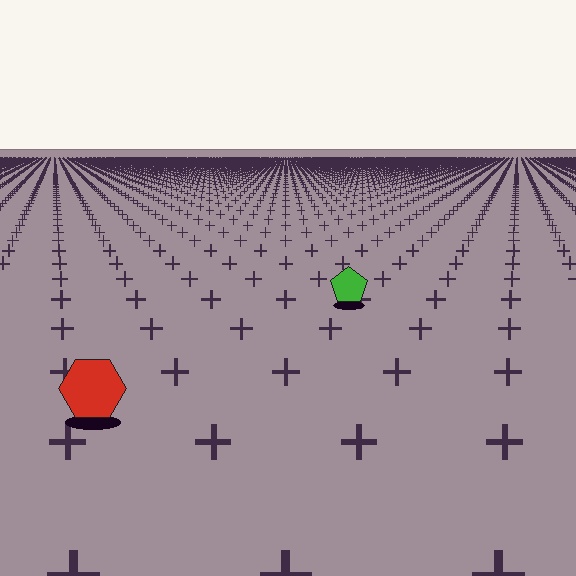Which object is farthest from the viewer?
The green pentagon is farthest from the viewer. It appears smaller and the ground texture around it is denser.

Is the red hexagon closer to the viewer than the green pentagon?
Yes. The red hexagon is closer — you can tell from the texture gradient: the ground texture is coarser near it.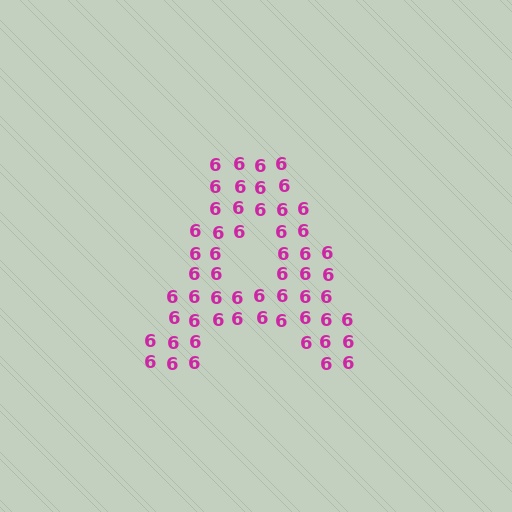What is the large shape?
The large shape is the letter A.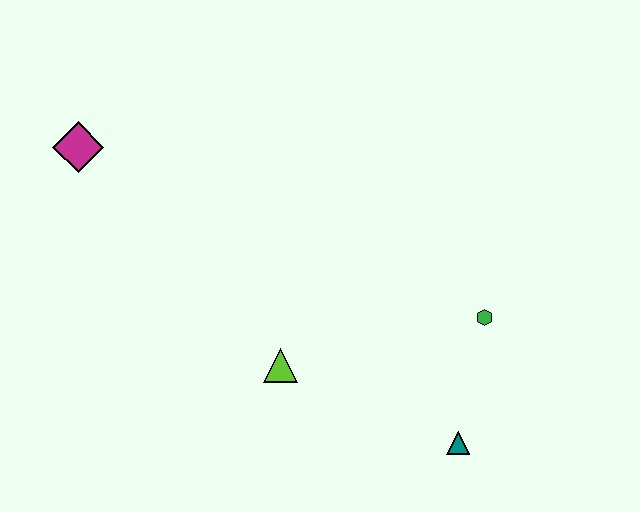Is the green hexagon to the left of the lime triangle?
No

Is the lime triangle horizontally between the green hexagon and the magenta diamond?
Yes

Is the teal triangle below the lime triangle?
Yes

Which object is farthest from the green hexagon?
The magenta diamond is farthest from the green hexagon.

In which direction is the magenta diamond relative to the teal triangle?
The magenta diamond is to the left of the teal triangle.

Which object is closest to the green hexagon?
The teal triangle is closest to the green hexagon.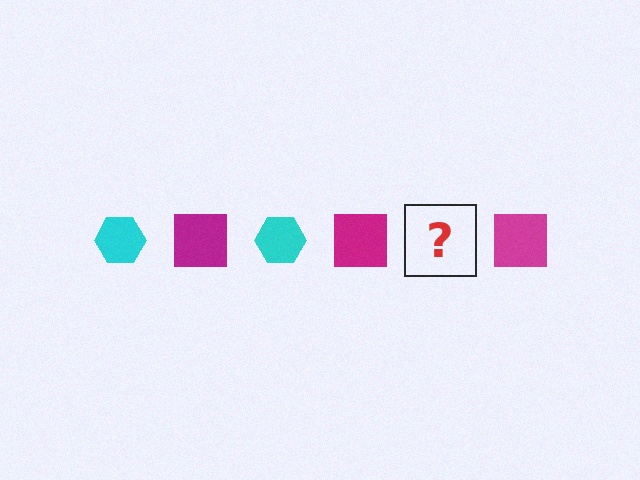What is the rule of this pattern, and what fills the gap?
The rule is that the pattern alternates between cyan hexagon and magenta square. The gap should be filled with a cyan hexagon.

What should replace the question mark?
The question mark should be replaced with a cyan hexagon.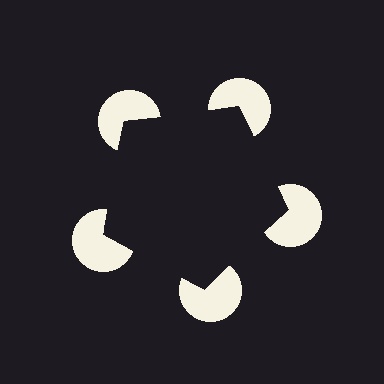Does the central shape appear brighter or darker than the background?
It typically appears slightly darker than the background, even though no actual brightness change is drawn.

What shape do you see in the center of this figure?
An illusory pentagon — its edges are inferred from the aligned wedge cuts in the pac-man discs, not physically drawn.